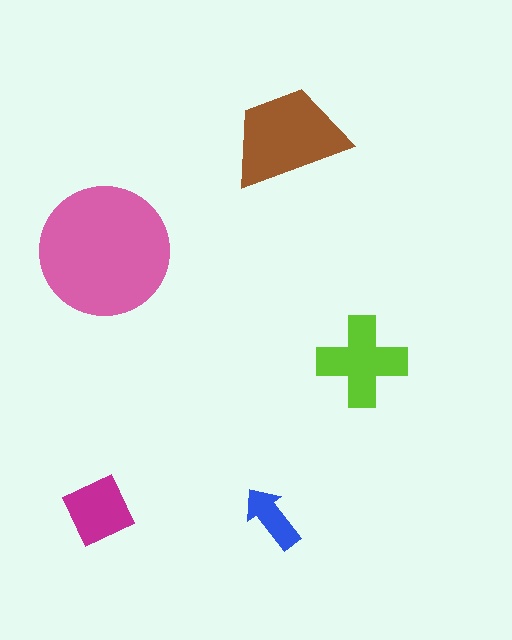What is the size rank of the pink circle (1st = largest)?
1st.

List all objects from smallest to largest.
The blue arrow, the magenta square, the lime cross, the brown trapezoid, the pink circle.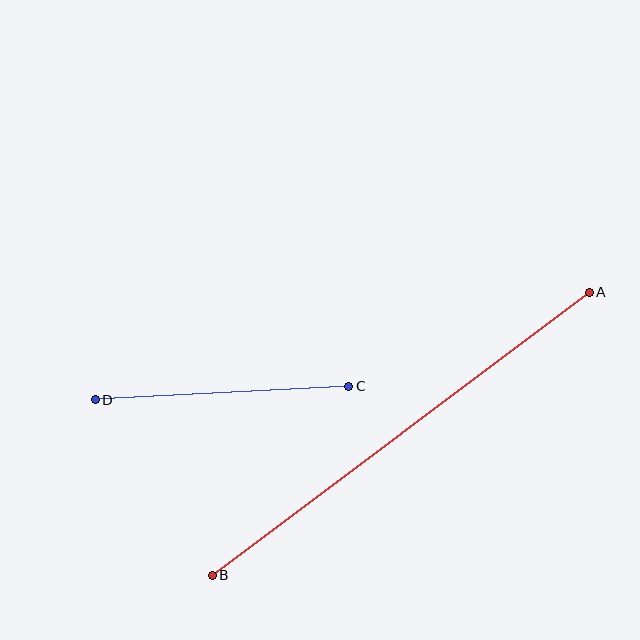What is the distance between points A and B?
The distance is approximately 471 pixels.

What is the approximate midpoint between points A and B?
The midpoint is at approximately (401, 434) pixels.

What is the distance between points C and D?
The distance is approximately 254 pixels.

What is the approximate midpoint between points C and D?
The midpoint is at approximately (222, 393) pixels.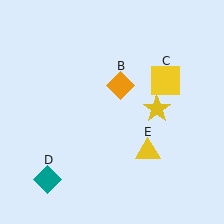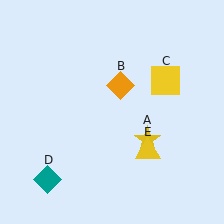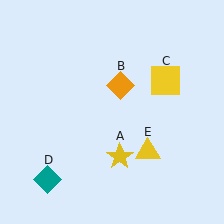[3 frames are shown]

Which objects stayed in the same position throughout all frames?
Orange diamond (object B) and yellow square (object C) and teal diamond (object D) and yellow triangle (object E) remained stationary.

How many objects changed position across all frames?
1 object changed position: yellow star (object A).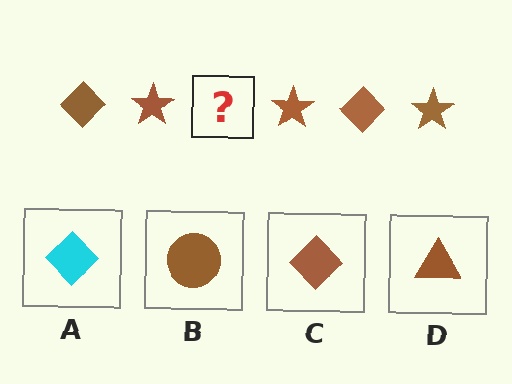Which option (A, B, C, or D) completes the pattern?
C.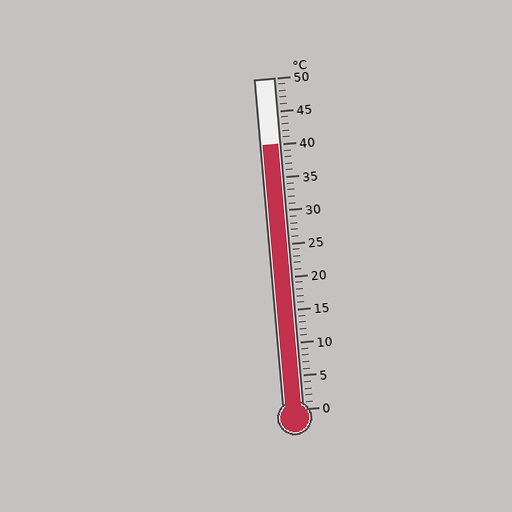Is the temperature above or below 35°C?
The temperature is above 35°C.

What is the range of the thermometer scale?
The thermometer scale ranges from 0°C to 50°C.